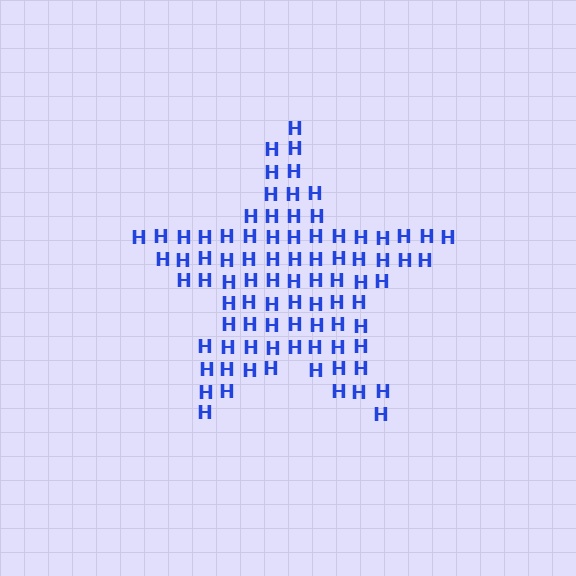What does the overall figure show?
The overall figure shows a star.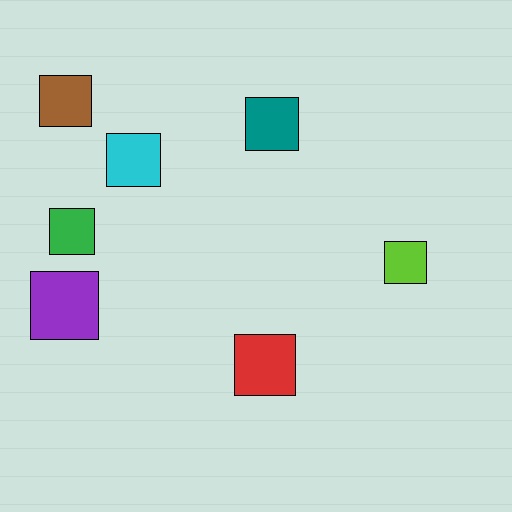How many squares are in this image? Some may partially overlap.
There are 7 squares.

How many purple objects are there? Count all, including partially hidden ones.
There is 1 purple object.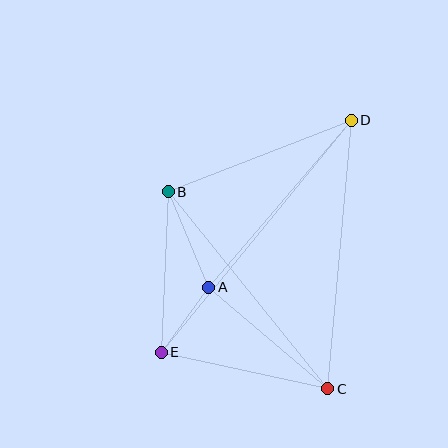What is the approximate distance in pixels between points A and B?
The distance between A and B is approximately 104 pixels.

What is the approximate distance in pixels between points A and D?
The distance between A and D is approximately 219 pixels.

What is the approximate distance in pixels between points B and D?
The distance between B and D is approximately 197 pixels.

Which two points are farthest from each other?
Points D and E are farthest from each other.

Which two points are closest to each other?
Points A and E are closest to each other.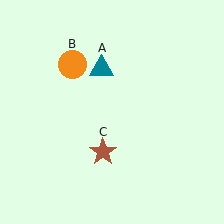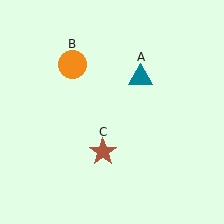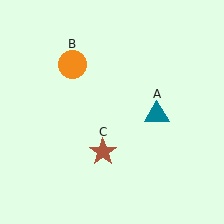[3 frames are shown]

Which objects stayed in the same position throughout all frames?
Orange circle (object B) and brown star (object C) remained stationary.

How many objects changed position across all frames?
1 object changed position: teal triangle (object A).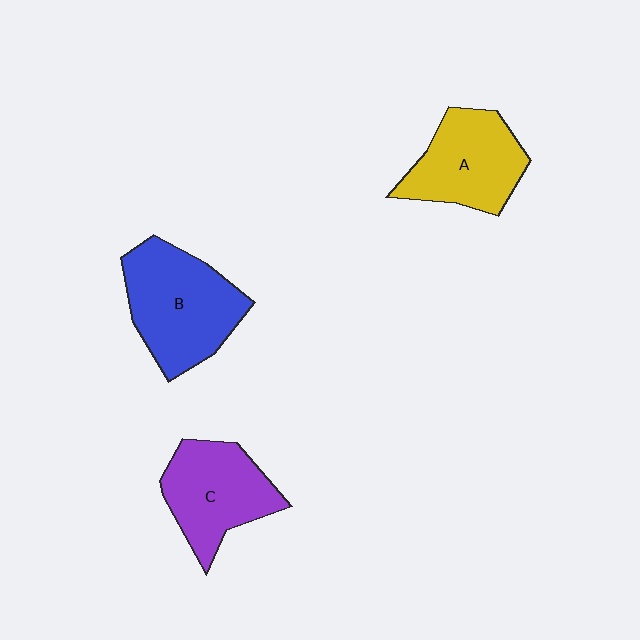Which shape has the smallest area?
Shape A (yellow).